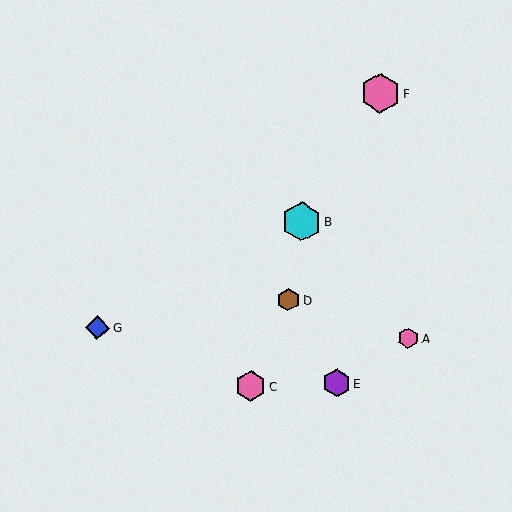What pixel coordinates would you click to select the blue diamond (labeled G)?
Click at (98, 328) to select the blue diamond G.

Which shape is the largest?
The pink hexagon (labeled F) is the largest.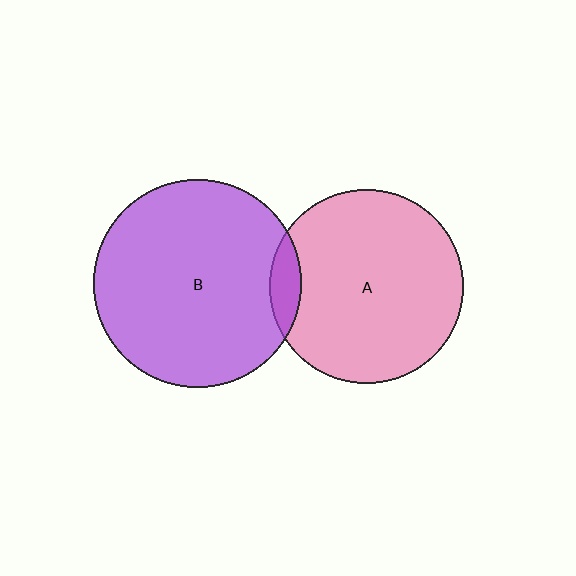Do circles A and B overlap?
Yes.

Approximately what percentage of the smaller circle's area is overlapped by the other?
Approximately 10%.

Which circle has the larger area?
Circle B (purple).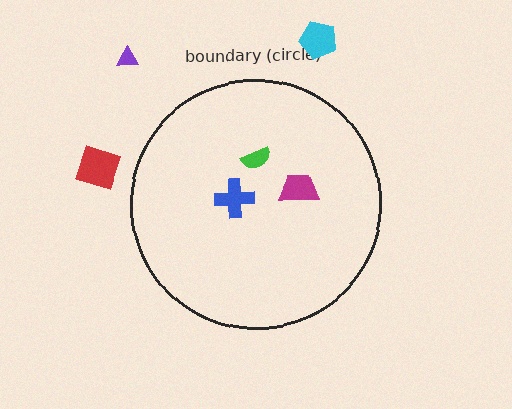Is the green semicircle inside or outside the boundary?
Inside.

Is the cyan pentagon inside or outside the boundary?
Outside.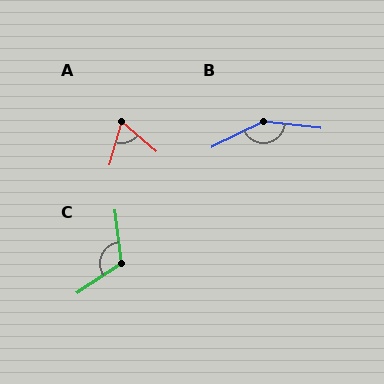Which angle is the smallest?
A, at approximately 66 degrees.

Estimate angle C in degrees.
Approximately 117 degrees.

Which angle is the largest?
B, at approximately 147 degrees.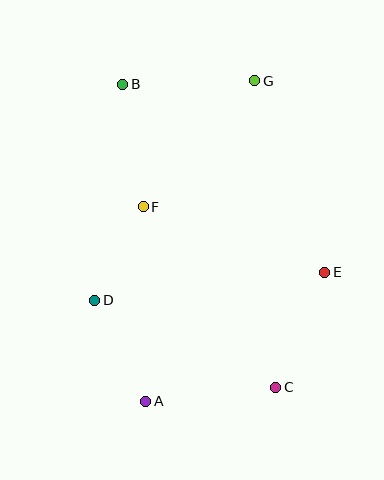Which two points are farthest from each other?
Points B and C are farthest from each other.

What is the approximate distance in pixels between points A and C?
The distance between A and C is approximately 131 pixels.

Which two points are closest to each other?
Points D and F are closest to each other.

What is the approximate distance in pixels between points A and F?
The distance between A and F is approximately 194 pixels.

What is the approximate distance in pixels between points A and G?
The distance between A and G is approximately 338 pixels.